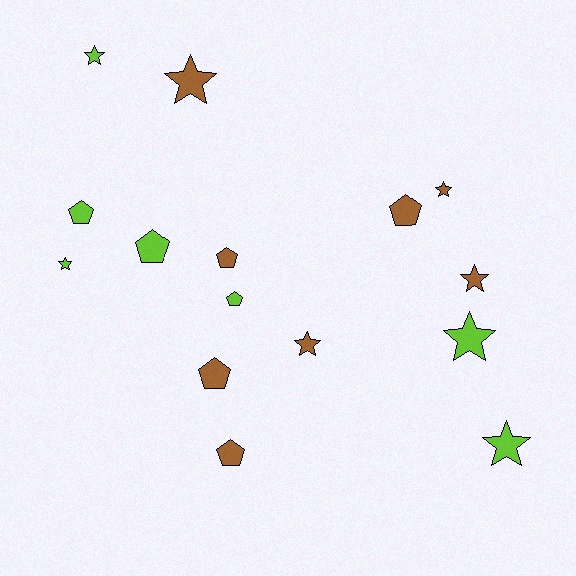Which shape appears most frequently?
Star, with 8 objects.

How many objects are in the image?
There are 15 objects.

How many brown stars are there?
There are 4 brown stars.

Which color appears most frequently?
Brown, with 8 objects.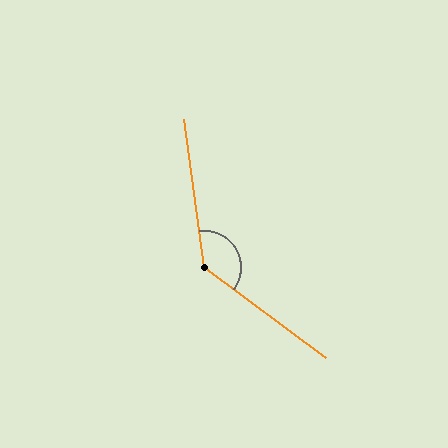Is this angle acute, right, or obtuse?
It is obtuse.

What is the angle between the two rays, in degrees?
Approximately 135 degrees.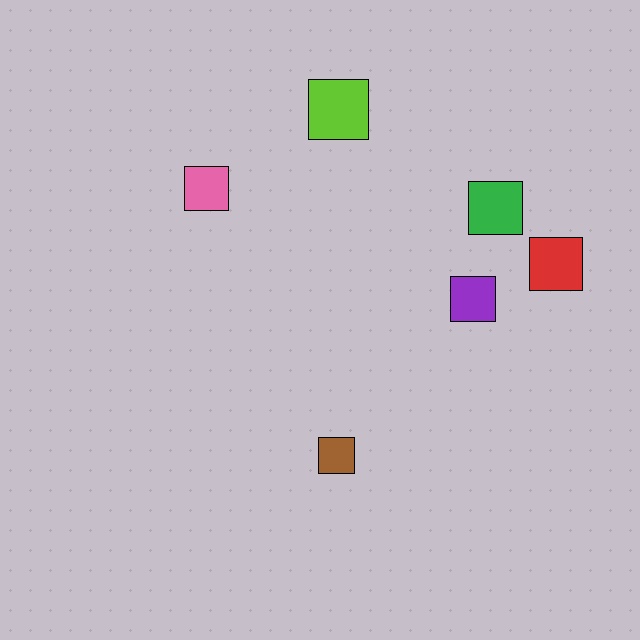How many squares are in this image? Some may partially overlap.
There are 6 squares.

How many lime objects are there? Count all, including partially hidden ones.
There is 1 lime object.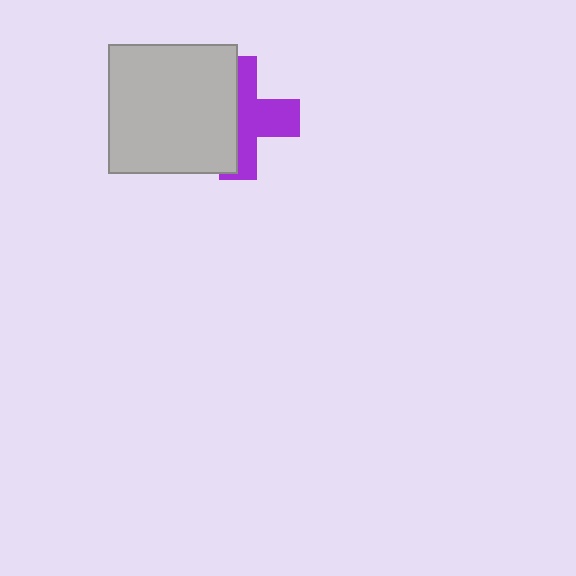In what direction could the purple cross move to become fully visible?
The purple cross could move right. That would shift it out from behind the light gray square entirely.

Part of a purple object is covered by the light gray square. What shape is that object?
It is a cross.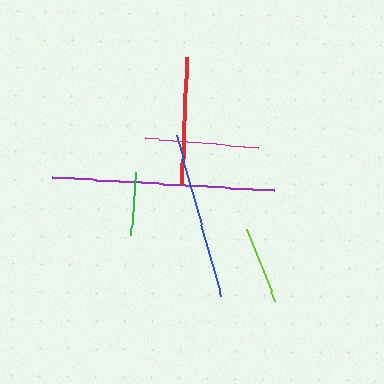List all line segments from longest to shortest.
From longest to shortest: purple, blue, red, magenta, lime, green.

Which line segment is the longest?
The purple line is the longest at approximately 222 pixels.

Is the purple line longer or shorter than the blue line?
The purple line is longer than the blue line.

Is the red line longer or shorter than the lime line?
The red line is longer than the lime line.